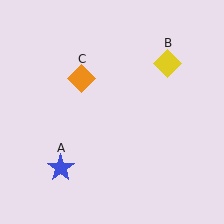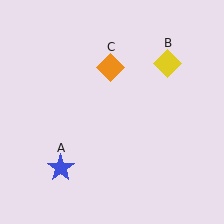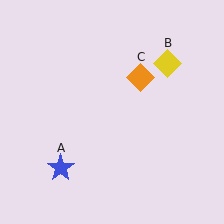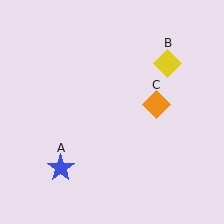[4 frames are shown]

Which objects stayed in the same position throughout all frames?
Blue star (object A) and yellow diamond (object B) remained stationary.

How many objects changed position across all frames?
1 object changed position: orange diamond (object C).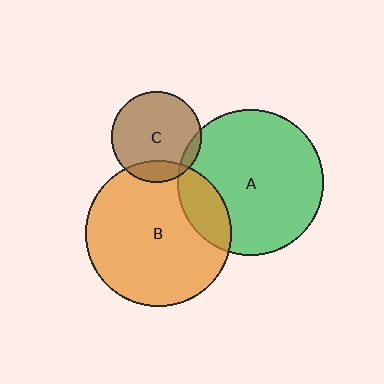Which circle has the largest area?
Circle A (green).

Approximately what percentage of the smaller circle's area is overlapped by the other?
Approximately 10%.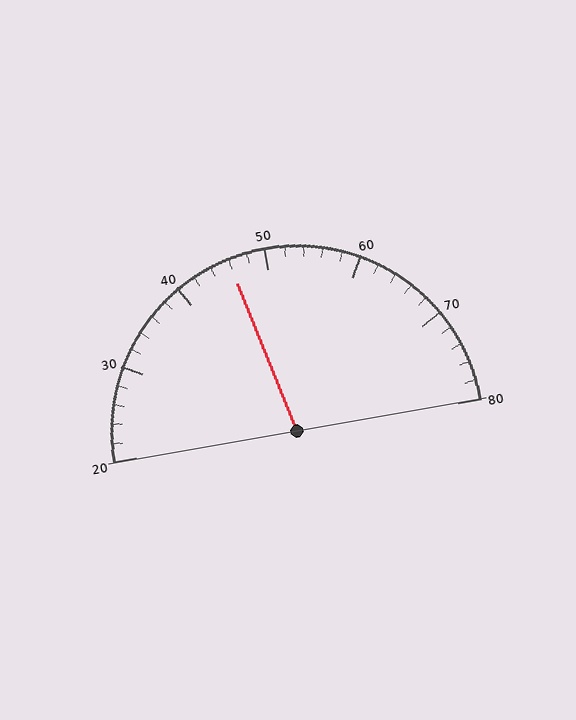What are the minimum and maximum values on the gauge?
The gauge ranges from 20 to 80.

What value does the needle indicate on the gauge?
The needle indicates approximately 46.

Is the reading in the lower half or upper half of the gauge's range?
The reading is in the lower half of the range (20 to 80).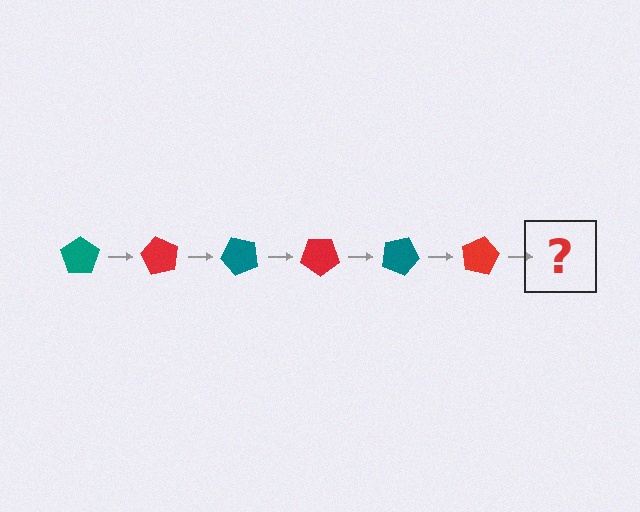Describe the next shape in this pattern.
It should be a teal pentagon, rotated 360 degrees from the start.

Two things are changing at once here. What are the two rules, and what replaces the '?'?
The two rules are that it rotates 60 degrees each step and the color cycles through teal and red. The '?' should be a teal pentagon, rotated 360 degrees from the start.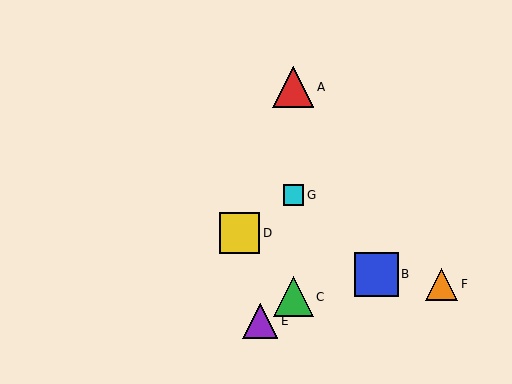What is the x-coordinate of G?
Object G is at x≈293.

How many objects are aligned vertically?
3 objects (A, C, G) are aligned vertically.